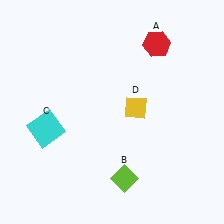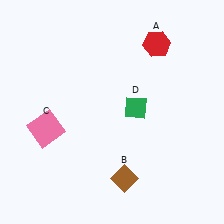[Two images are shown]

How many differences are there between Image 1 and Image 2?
There are 3 differences between the two images.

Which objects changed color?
B changed from lime to brown. C changed from cyan to pink. D changed from yellow to green.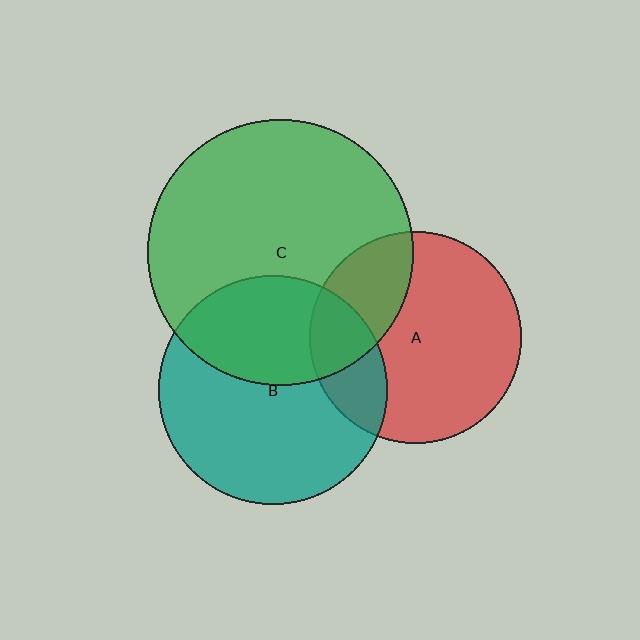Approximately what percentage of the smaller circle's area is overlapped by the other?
Approximately 20%.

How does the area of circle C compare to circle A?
Approximately 1.6 times.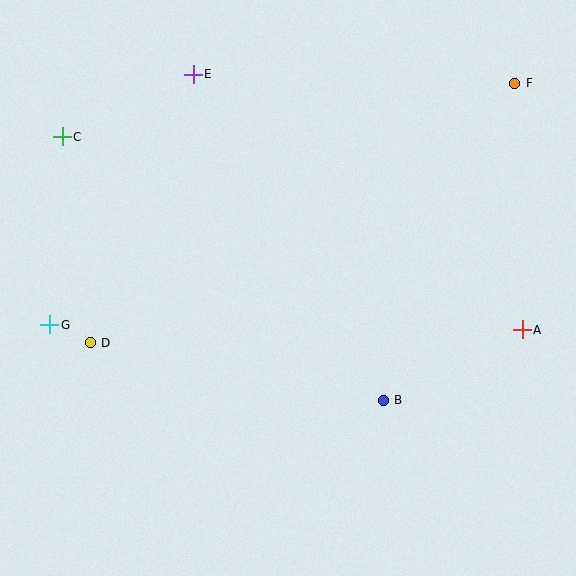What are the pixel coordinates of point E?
Point E is at (193, 74).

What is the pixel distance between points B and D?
The distance between B and D is 299 pixels.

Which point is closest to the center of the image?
Point B at (383, 400) is closest to the center.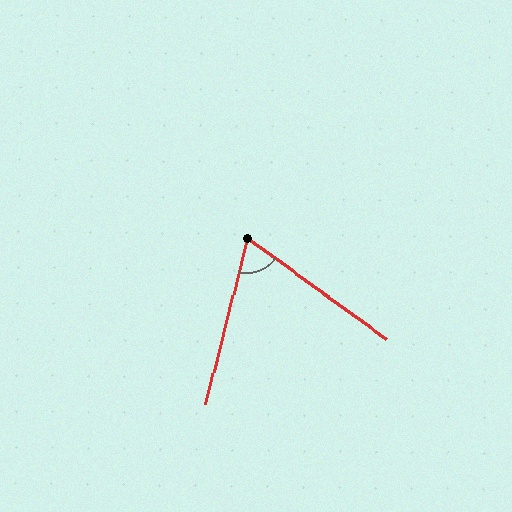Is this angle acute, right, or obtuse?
It is acute.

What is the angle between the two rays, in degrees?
Approximately 68 degrees.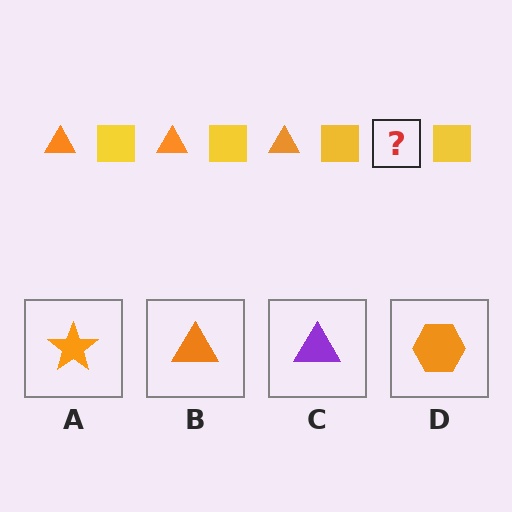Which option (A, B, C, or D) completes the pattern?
B.